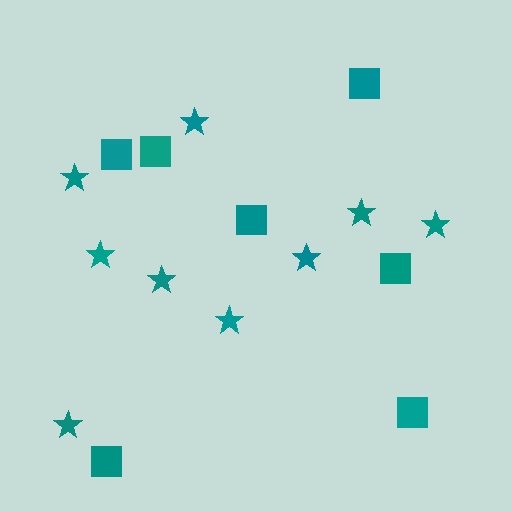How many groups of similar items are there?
There are 2 groups: one group of squares (7) and one group of stars (9).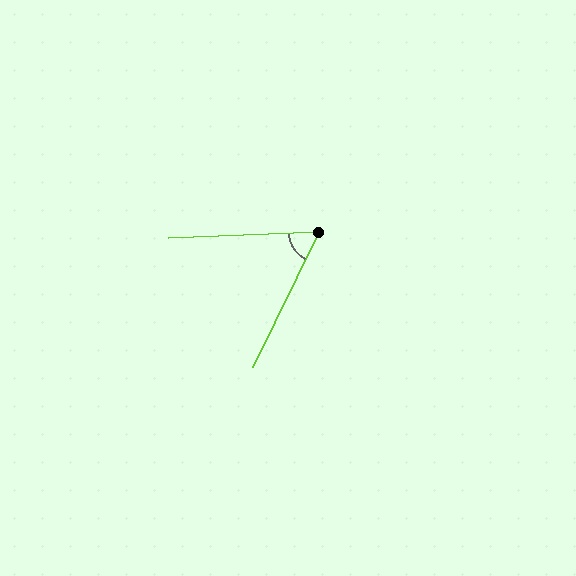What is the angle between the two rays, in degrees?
Approximately 62 degrees.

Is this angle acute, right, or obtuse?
It is acute.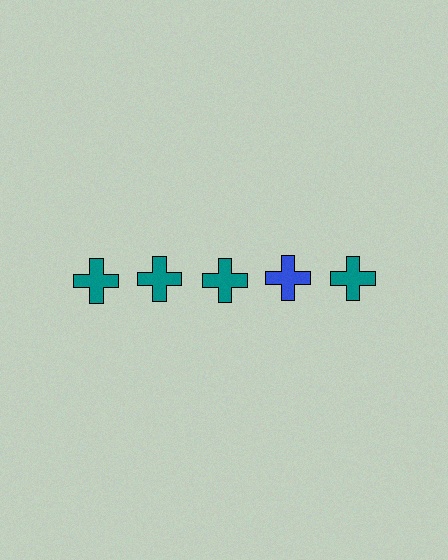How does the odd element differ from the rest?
It has a different color: blue instead of teal.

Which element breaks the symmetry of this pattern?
The blue cross in the top row, second from right column breaks the symmetry. All other shapes are teal crosses.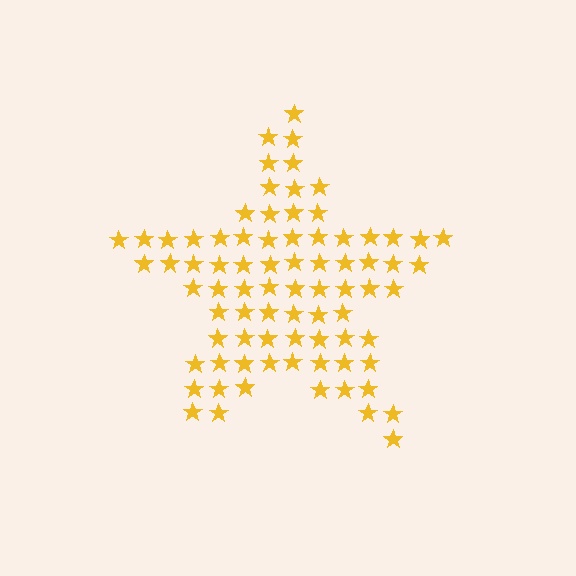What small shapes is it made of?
It is made of small stars.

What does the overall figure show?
The overall figure shows a star.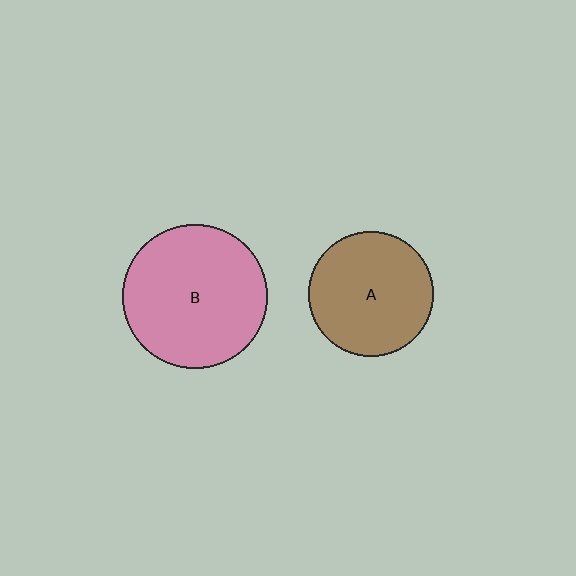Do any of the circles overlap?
No, none of the circles overlap.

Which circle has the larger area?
Circle B (pink).